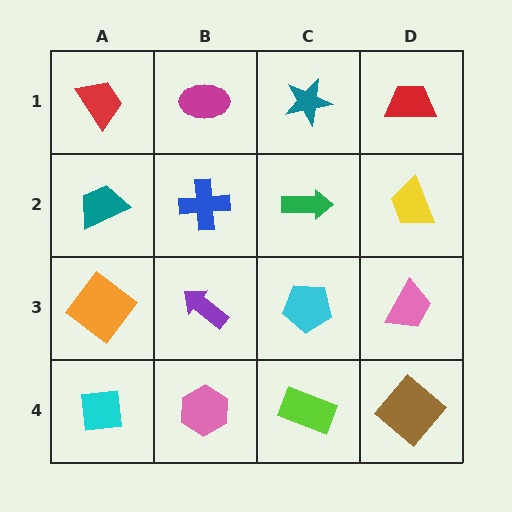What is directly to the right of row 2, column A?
A blue cross.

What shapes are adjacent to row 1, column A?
A teal trapezoid (row 2, column A), a magenta ellipse (row 1, column B).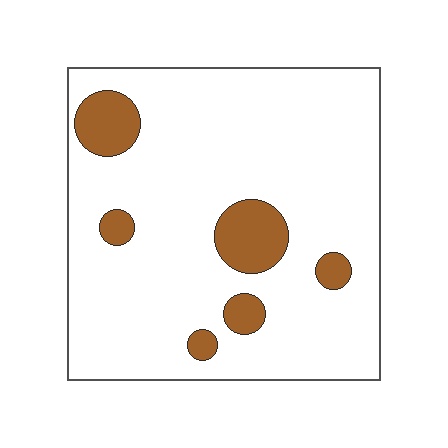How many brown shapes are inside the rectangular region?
6.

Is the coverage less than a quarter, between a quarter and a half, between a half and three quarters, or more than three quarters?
Less than a quarter.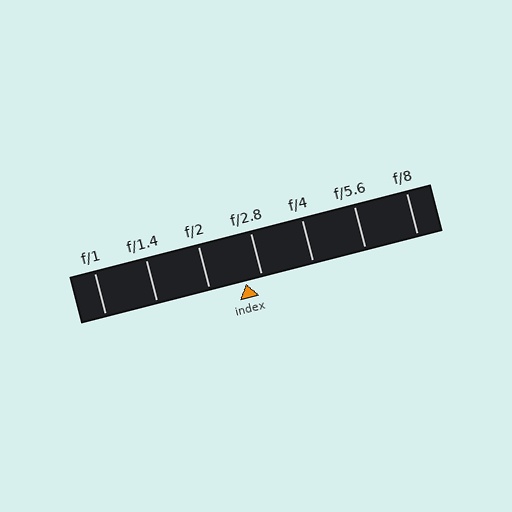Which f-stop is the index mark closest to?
The index mark is closest to f/2.8.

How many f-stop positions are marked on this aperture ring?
There are 7 f-stop positions marked.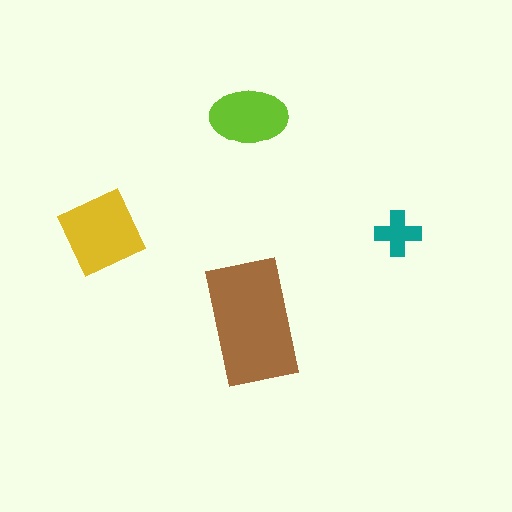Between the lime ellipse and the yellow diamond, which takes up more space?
The yellow diamond.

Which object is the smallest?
The teal cross.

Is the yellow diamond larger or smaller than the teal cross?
Larger.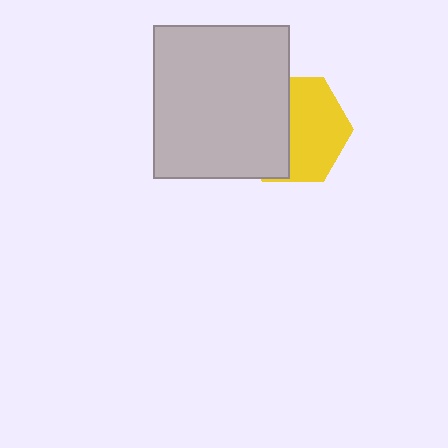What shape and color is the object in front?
The object in front is a light gray rectangle.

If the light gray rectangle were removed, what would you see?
You would see the complete yellow hexagon.